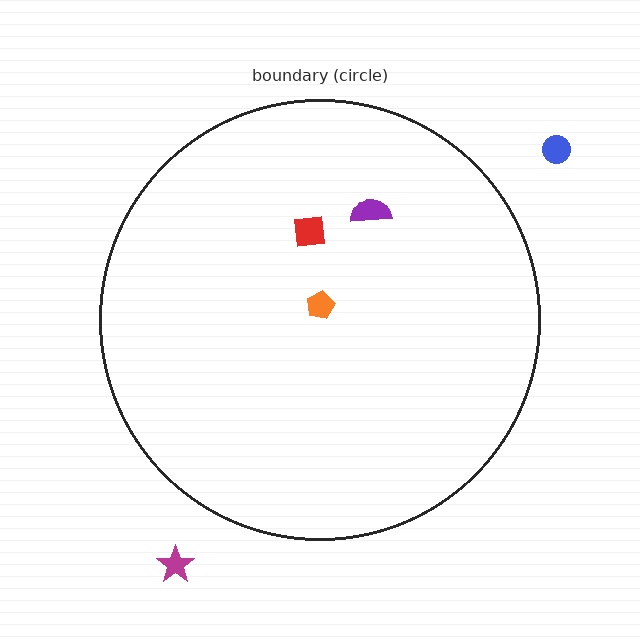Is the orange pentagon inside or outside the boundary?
Inside.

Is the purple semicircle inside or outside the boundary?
Inside.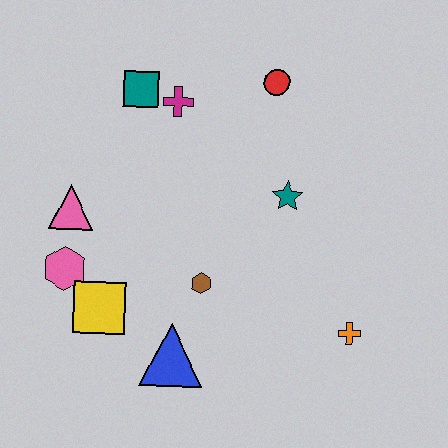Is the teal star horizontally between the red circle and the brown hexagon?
No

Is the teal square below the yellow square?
No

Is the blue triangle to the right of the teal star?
No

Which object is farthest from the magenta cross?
The orange cross is farthest from the magenta cross.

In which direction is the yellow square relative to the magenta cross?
The yellow square is below the magenta cross.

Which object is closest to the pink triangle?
The pink hexagon is closest to the pink triangle.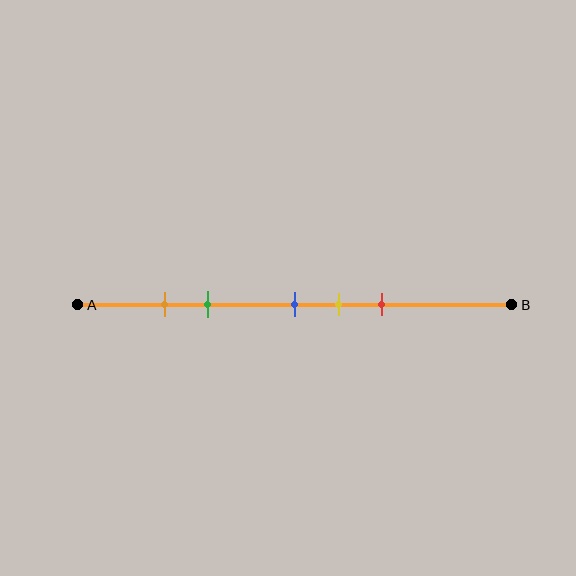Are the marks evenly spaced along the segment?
No, the marks are not evenly spaced.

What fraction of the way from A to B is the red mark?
The red mark is approximately 70% (0.7) of the way from A to B.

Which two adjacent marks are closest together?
The orange and green marks are the closest adjacent pair.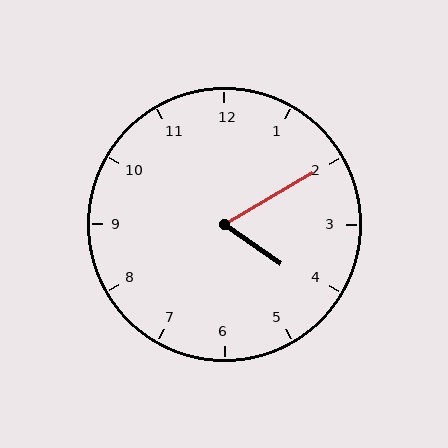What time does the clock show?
4:10.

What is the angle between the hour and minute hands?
Approximately 65 degrees.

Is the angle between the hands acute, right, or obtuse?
It is acute.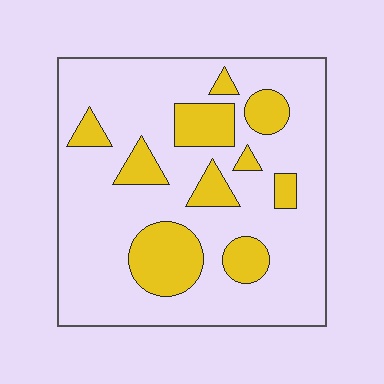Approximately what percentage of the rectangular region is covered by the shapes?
Approximately 20%.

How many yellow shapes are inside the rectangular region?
10.